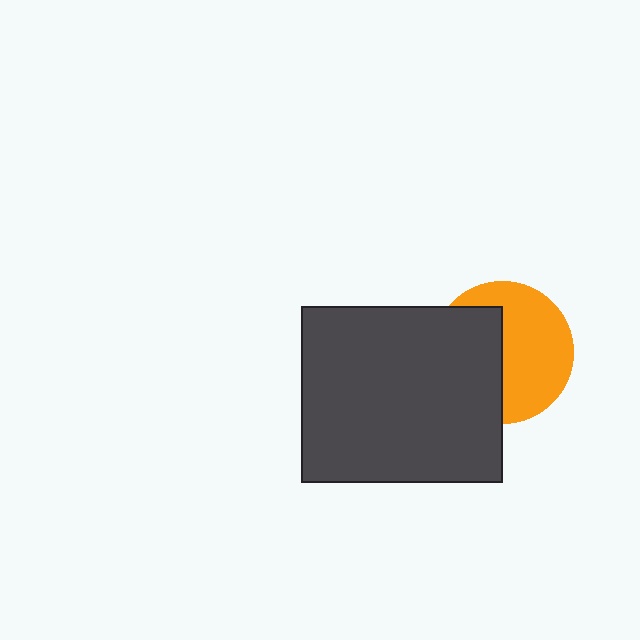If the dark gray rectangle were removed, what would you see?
You would see the complete orange circle.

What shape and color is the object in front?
The object in front is a dark gray rectangle.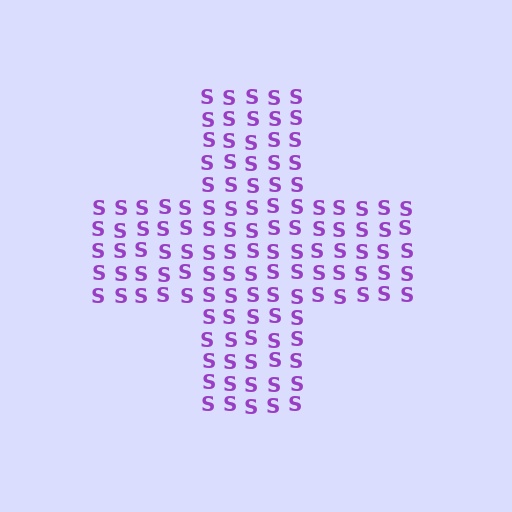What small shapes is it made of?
It is made of small letter S's.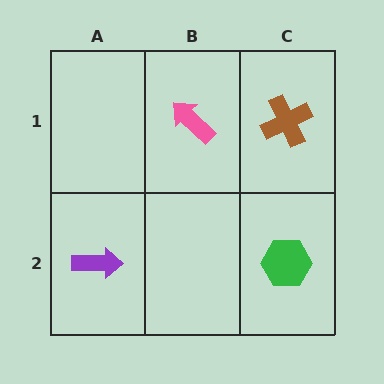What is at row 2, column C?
A green hexagon.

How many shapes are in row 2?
2 shapes.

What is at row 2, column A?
A purple arrow.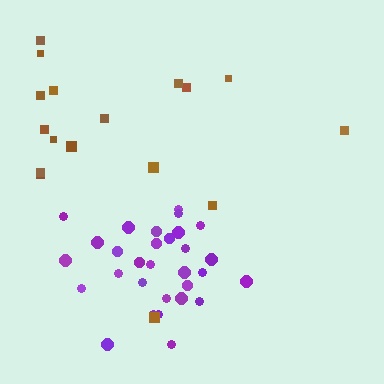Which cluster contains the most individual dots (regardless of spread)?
Purple (30).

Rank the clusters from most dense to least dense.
purple, brown.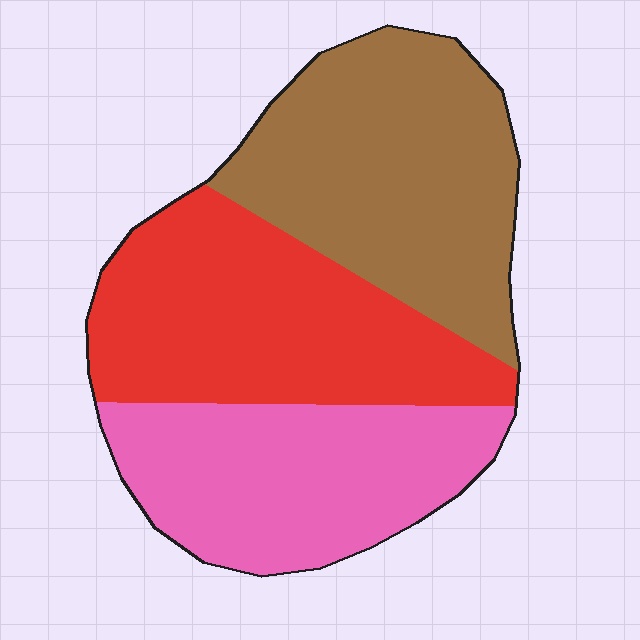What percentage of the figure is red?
Red takes up between a third and a half of the figure.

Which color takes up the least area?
Pink, at roughly 30%.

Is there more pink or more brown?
Brown.